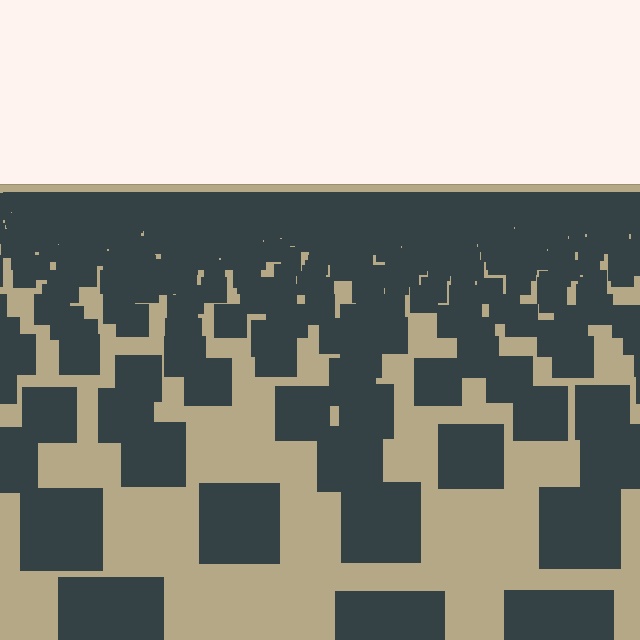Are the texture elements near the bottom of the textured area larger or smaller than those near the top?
Larger. Near the bottom, elements are closer to the viewer and appear at a bigger on-screen size.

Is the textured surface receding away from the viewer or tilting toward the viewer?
The surface is receding away from the viewer. Texture elements get smaller and denser toward the top.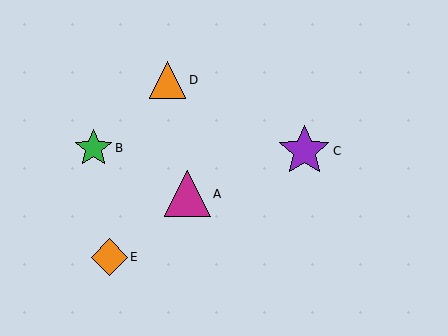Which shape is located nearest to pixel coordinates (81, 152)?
The green star (labeled B) at (93, 148) is nearest to that location.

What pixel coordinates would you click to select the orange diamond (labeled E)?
Click at (109, 257) to select the orange diamond E.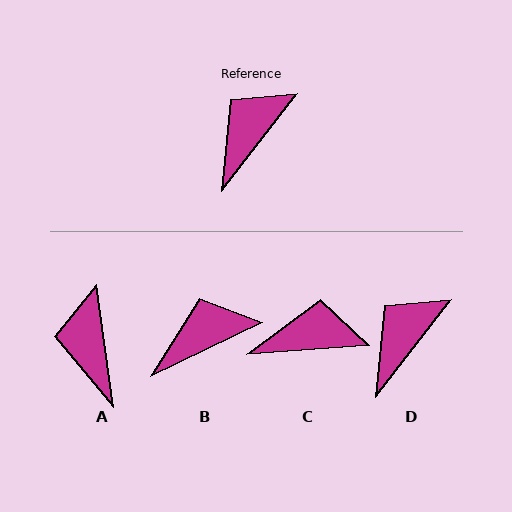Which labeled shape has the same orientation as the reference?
D.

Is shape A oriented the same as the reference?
No, it is off by about 45 degrees.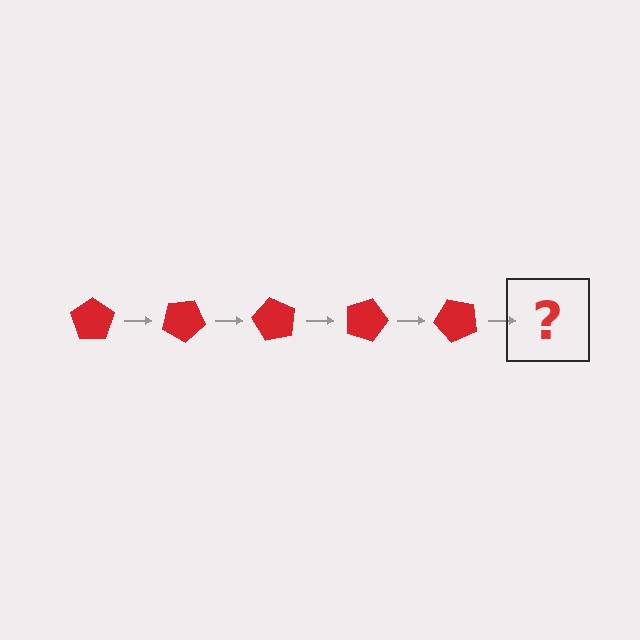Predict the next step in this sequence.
The next step is a red pentagon rotated 150 degrees.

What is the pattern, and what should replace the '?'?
The pattern is that the pentagon rotates 30 degrees each step. The '?' should be a red pentagon rotated 150 degrees.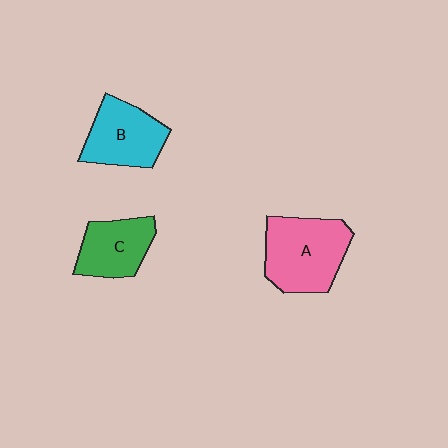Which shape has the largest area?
Shape A (pink).